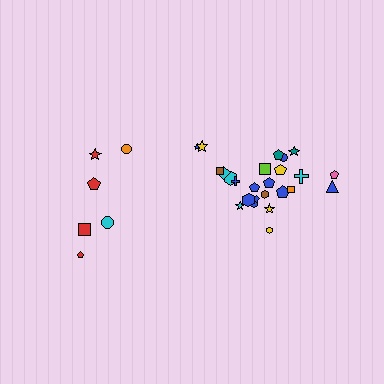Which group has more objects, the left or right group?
The right group.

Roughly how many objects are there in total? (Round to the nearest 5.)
Roughly 30 objects in total.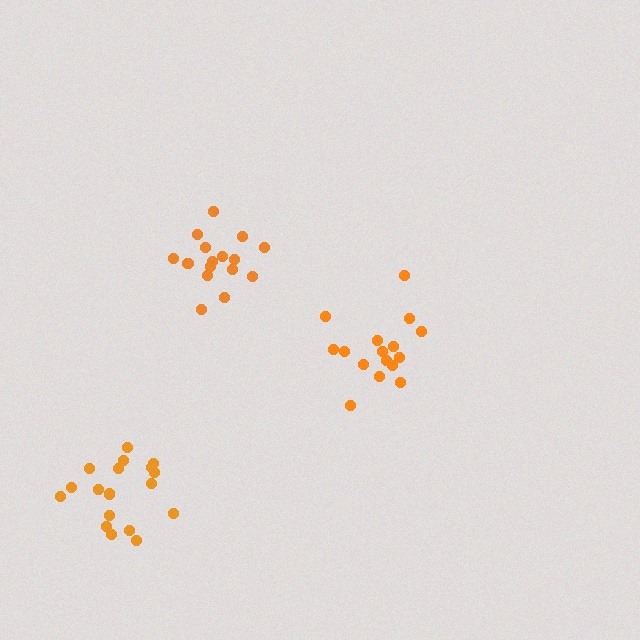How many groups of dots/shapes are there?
There are 3 groups.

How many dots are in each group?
Group 1: 17 dots, Group 2: 19 dots, Group 3: 16 dots (52 total).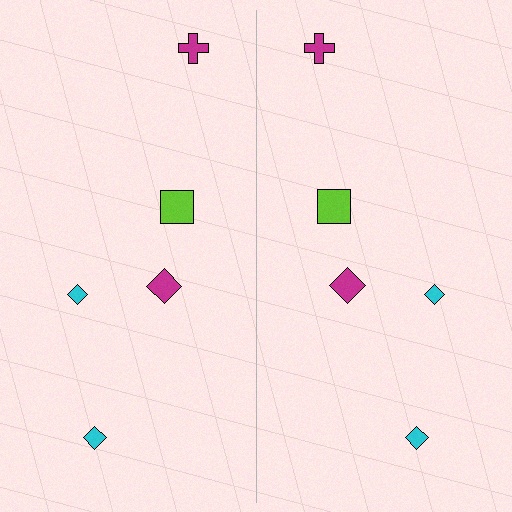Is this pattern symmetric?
Yes, this pattern has bilateral (reflection) symmetry.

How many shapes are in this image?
There are 10 shapes in this image.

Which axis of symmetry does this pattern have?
The pattern has a vertical axis of symmetry running through the center of the image.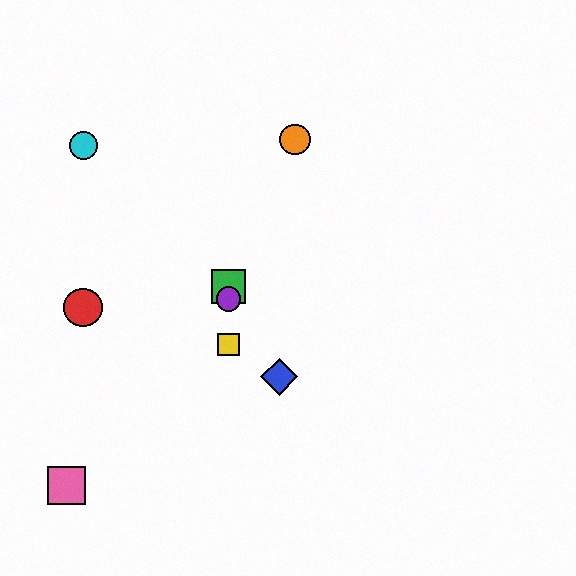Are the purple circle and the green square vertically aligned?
Yes, both are at x≈228.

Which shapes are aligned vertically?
The green square, the yellow square, the purple circle are aligned vertically.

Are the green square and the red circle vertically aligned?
No, the green square is at x≈228 and the red circle is at x≈83.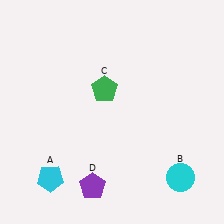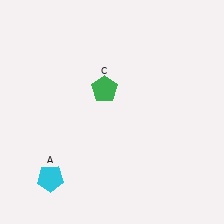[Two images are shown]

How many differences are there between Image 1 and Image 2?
There are 2 differences between the two images.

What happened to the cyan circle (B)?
The cyan circle (B) was removed in Image 2. It was in the bottom-right area of Image 1.